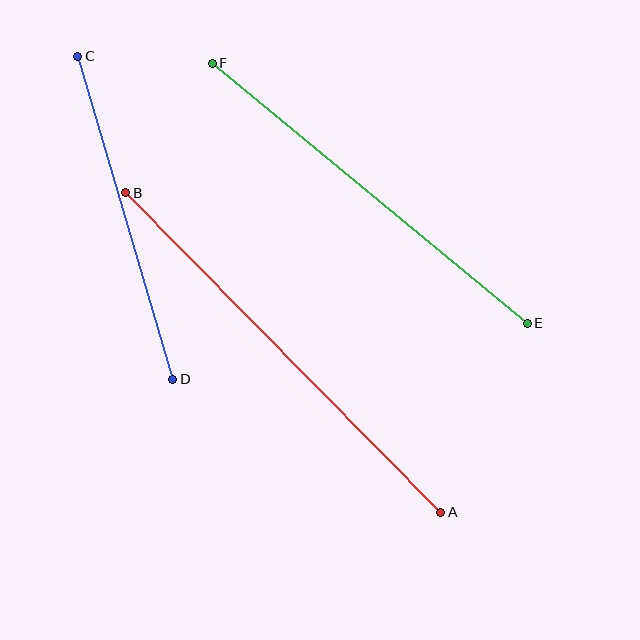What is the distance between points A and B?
The distance is approximately 449 pixels.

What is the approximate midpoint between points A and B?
The midpoint is at approximately (283, 352) pixels.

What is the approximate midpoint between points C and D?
The midpoint is at approximately (125, 218) pixels.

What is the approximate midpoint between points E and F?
The midpoint is at approximately (370, 193) pixels.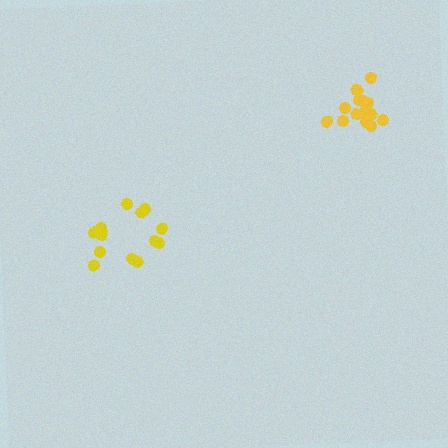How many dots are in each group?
Group 1: 14 dots, Group 2: 14 dots (28 total).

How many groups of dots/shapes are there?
There are 2 groups.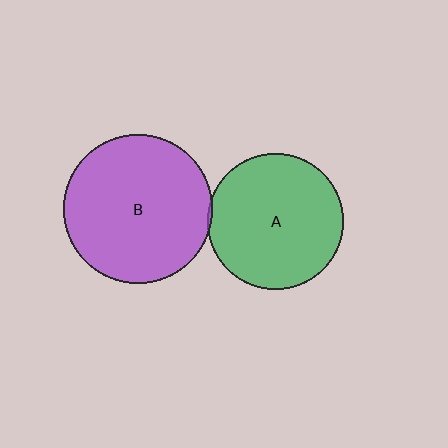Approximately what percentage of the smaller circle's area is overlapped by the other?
Approximately 5%.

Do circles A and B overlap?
Yes.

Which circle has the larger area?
Circle B (purple).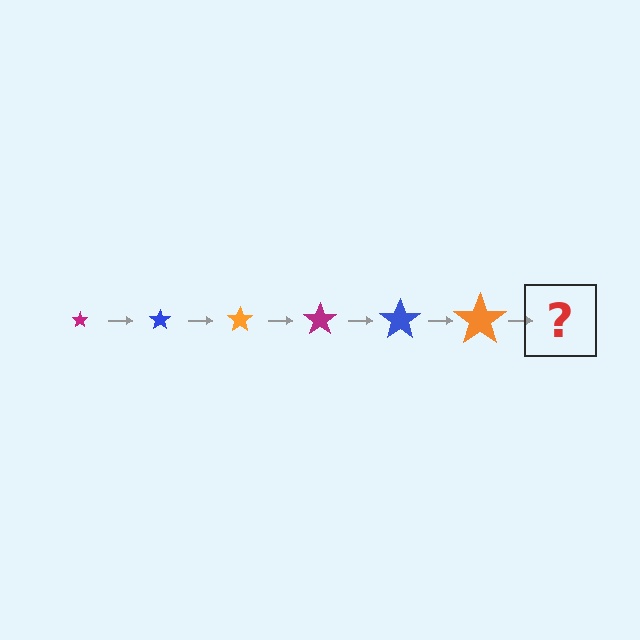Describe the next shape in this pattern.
It should be a magenta star, larger than the previous one.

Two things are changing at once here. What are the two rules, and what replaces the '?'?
The two rules are that the star grows larger each step and the color cycles through magenta, blue, and orange. The '?' should be a magenta star, larger than the previous one.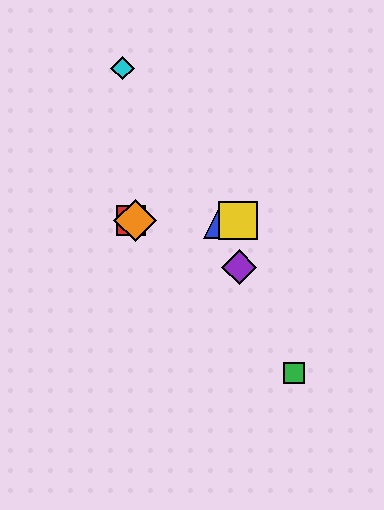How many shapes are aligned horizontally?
4 shapes (the red square, the blue triangle, the yellow square, the orange diamond) are aligned horizontally.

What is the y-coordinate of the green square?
The green square is at y≈373.